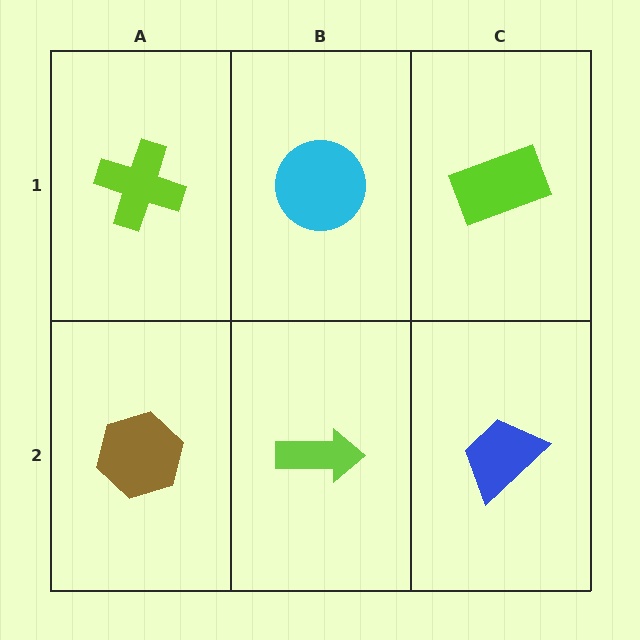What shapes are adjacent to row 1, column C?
A blue trapezoid (row 2, column C), a cyan circle (row 1, column B).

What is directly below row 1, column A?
A brown hexagon.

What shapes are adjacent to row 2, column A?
A lime cross (row 1, column A), a lime arrow (row 2, column B).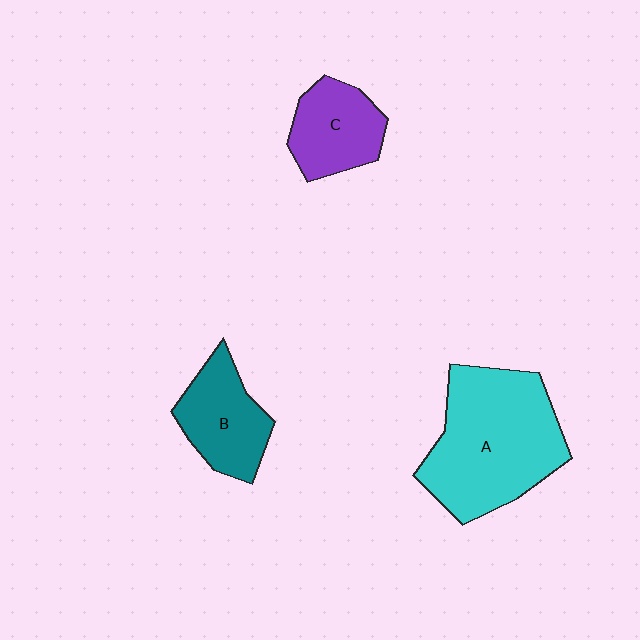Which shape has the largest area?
Shape A (cyan).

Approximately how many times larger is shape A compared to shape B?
Approximately 2.0 times.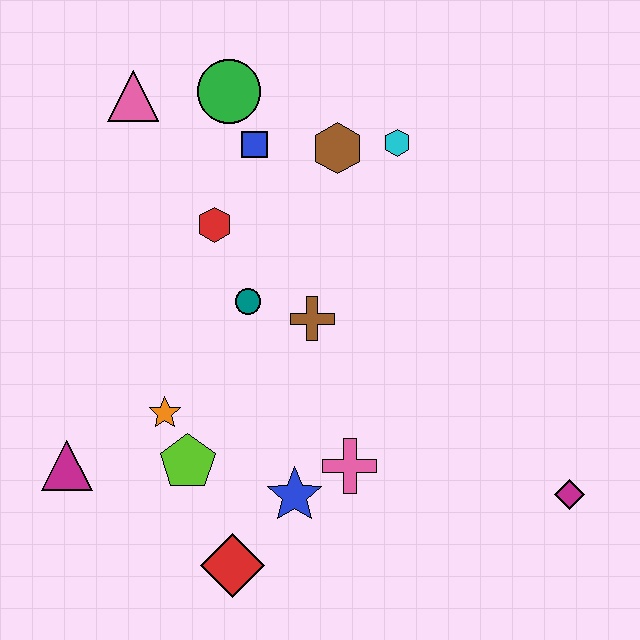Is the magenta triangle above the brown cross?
No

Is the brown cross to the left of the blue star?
No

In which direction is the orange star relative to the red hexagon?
The orange star is below the red hexagon.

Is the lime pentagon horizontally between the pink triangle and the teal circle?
Yes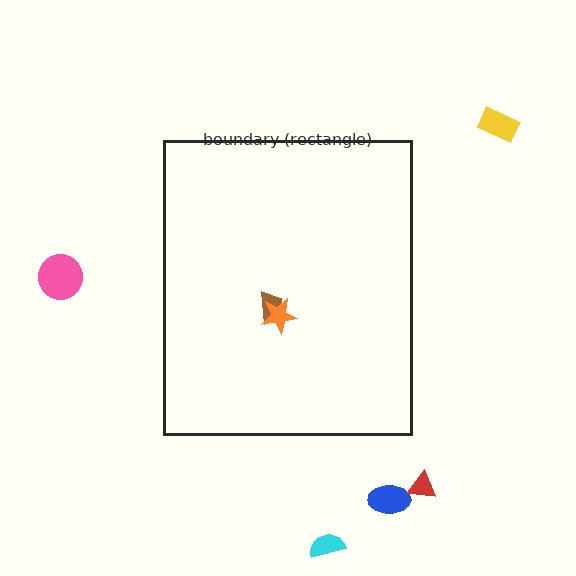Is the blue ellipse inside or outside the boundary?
Outside.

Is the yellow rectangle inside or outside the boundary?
Outside.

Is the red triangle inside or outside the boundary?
Outside.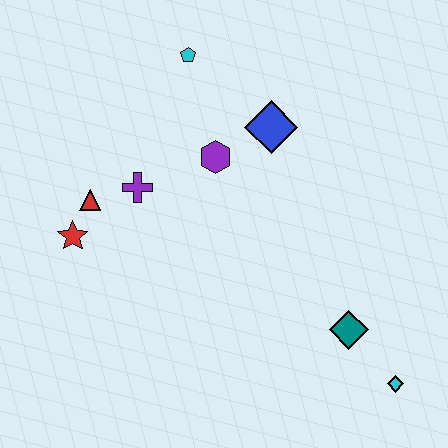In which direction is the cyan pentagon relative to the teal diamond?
The cyan pentagon is above the teal diamond.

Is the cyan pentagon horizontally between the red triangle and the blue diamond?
Yes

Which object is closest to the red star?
The red triangle is closest to the red star.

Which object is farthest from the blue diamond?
The cyan diamond is farthest from the blue diamond.